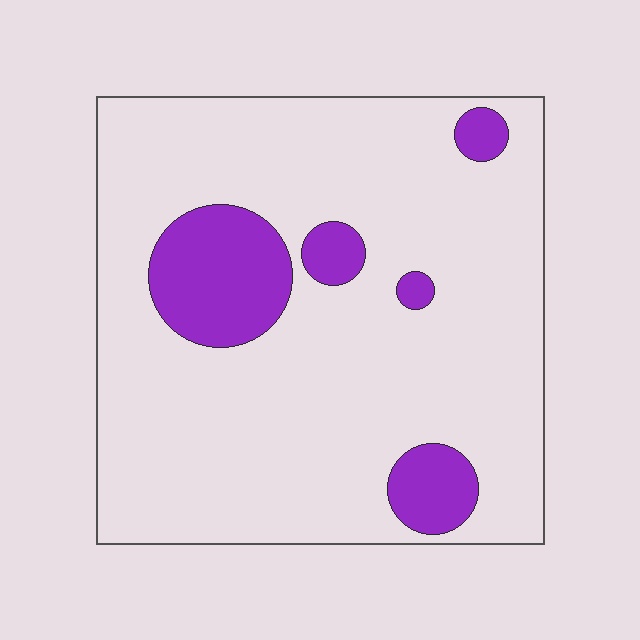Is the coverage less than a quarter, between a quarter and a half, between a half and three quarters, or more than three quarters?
Less than a quarter.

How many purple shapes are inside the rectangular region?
5.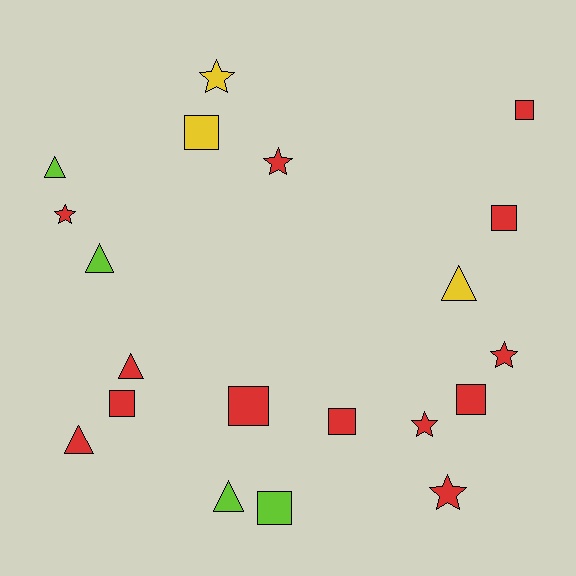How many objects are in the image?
There are 20 objects.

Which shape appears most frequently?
Square, with 8 objects.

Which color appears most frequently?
Red, with 13 objects.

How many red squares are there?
There are 6 red squares.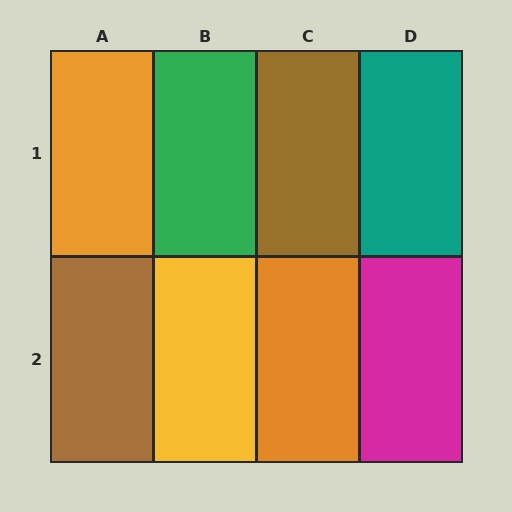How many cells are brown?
2 cells are brown.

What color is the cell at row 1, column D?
Teal.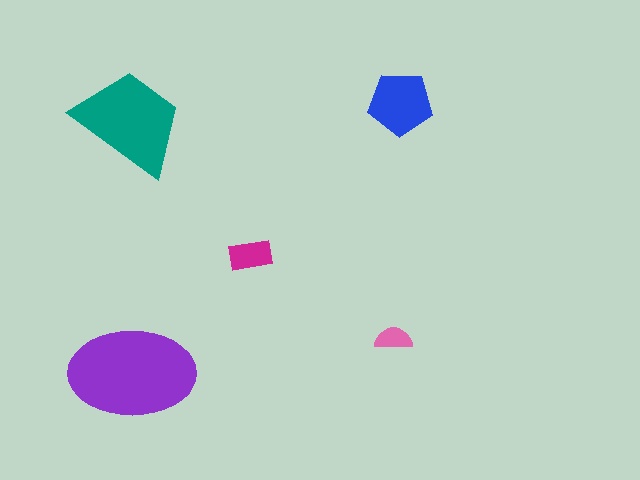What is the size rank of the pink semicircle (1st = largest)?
5th.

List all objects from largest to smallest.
The purple ellipse, the teal trapezoid, the blue pentagon, the magenta rectangle, the pink semicircle.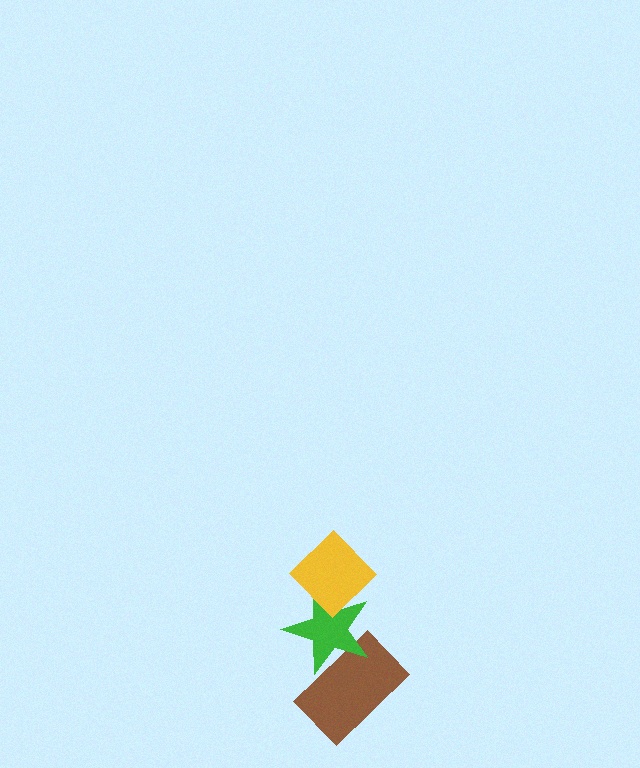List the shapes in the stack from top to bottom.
From top to bottom: the yellow diamond, the green star, the brown rectangle.